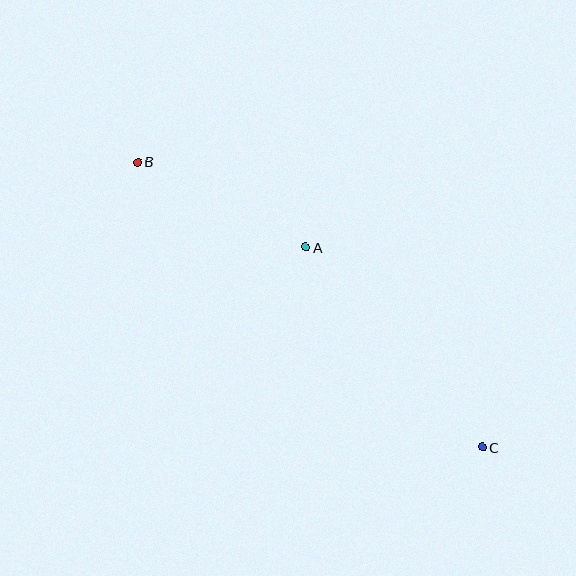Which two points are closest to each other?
Points A and B are closest to each other.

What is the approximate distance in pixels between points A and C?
The distance between A and C is approximately 267 pixels.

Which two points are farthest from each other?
Points B and C are farthest from each other.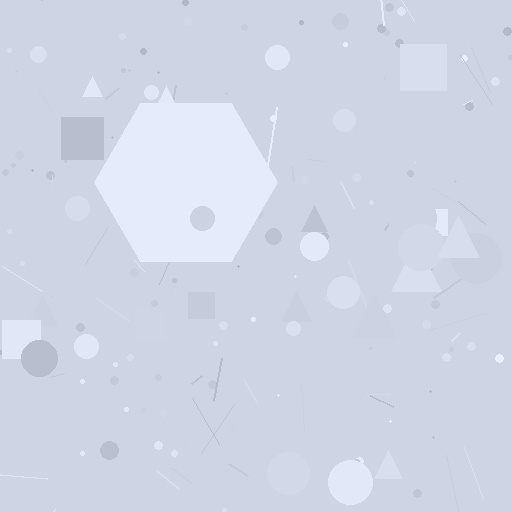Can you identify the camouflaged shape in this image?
The camouflaged shape is a hexagon.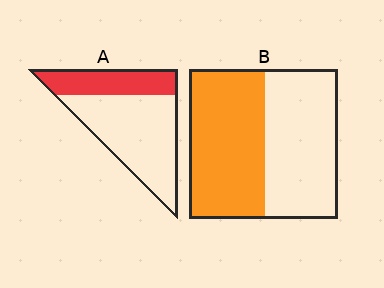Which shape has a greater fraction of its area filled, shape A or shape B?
Shape B.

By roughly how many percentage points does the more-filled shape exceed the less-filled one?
By roughly 20 percentage points (B over A).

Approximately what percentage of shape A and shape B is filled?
A is approximately 30% and B is approximately 50%.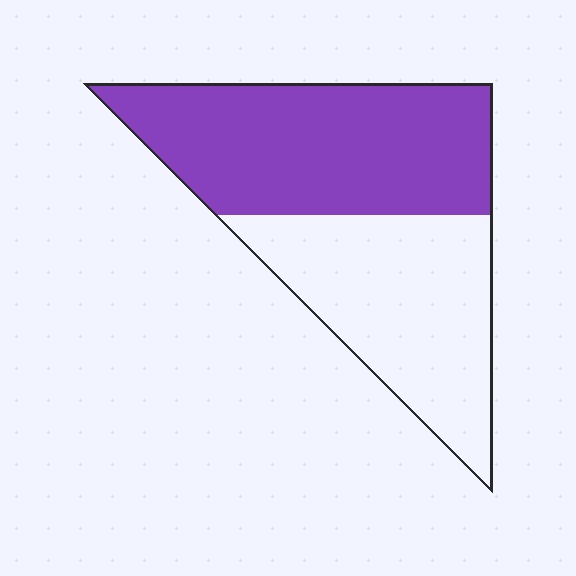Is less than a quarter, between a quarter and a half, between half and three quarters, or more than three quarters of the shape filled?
Between half and three quarters.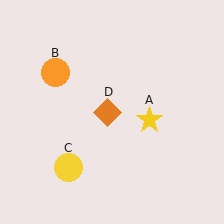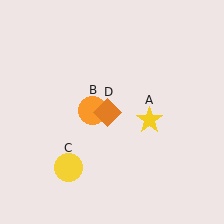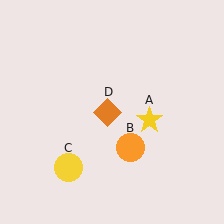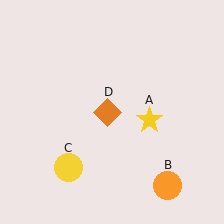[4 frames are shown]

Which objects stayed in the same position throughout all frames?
Yellow star (object A) and yellow circle (object C) and orange diamond (object D) remained stationary.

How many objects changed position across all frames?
1 object changed position: orange circle (object B).